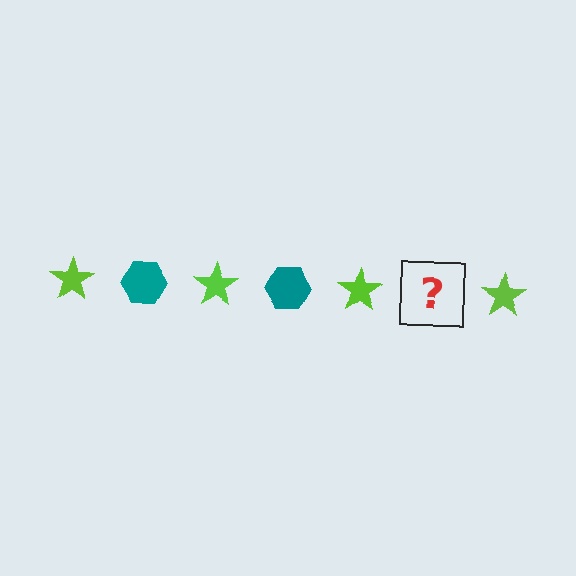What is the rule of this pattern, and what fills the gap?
The rule is that the pattern alternates between lime star and teal hexagon. The gap should be filled with a teal hexagon.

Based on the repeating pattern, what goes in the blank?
The blank should be a teal hexagon.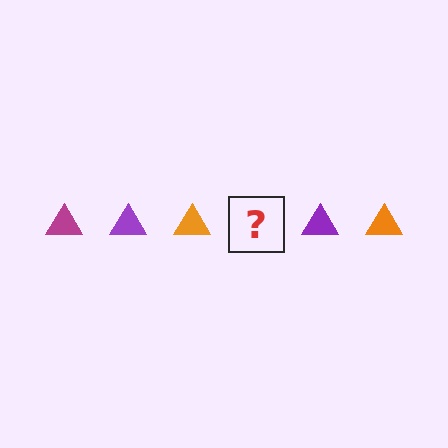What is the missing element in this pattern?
The missing element is a magenta triangle.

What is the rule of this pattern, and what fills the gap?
The rule is that the pattern cycles through magenta, purple, orange triangles. The gap should be filled with a magenta triangle.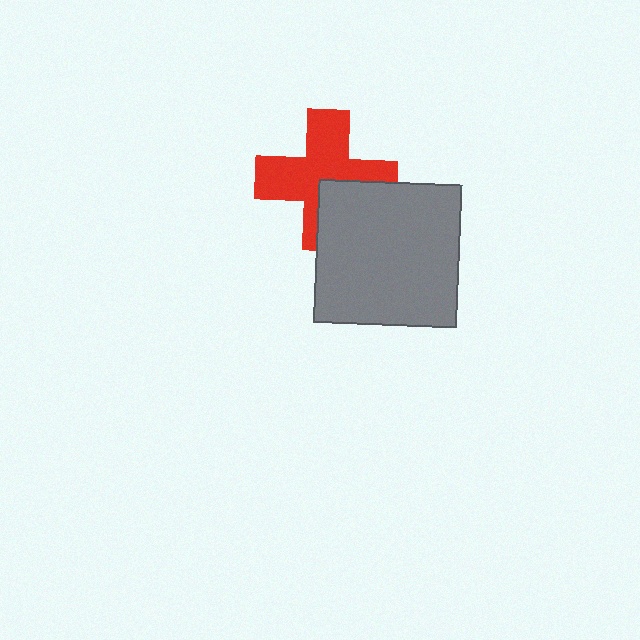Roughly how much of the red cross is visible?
Most of it is visible (roughly 70%).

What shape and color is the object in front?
The object in front is a gray square.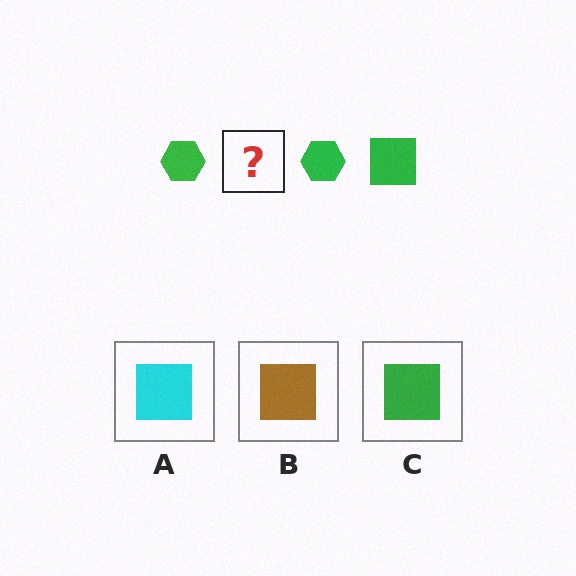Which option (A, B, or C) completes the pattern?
C.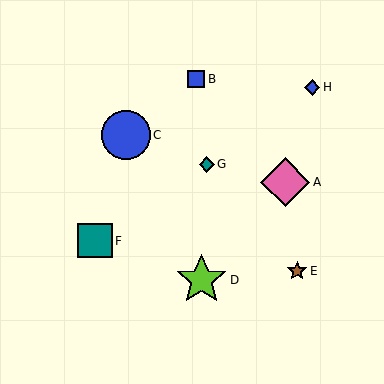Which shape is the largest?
The lime star (labeled D) is the largest.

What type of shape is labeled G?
Shape G is a teal diamond.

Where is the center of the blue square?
The center of the blue square is at (196, 79).